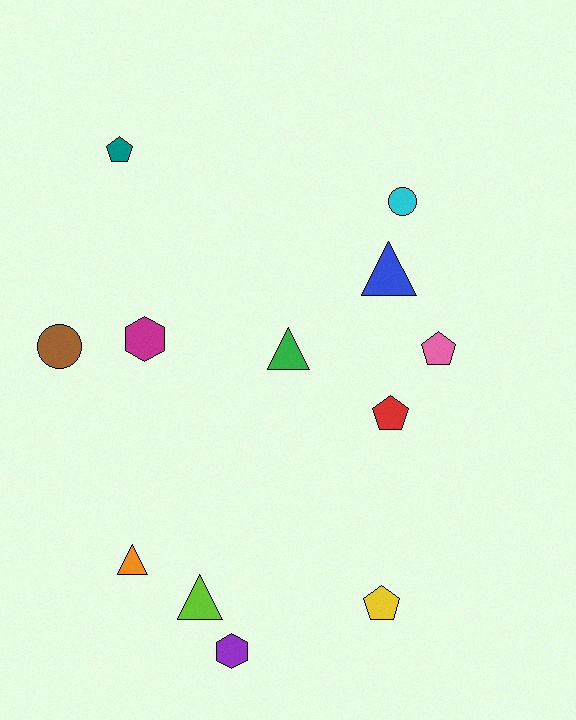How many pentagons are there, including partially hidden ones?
There are 4 pentagons.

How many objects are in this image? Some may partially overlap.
There are 12 objects.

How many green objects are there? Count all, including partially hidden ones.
There is 1 green object.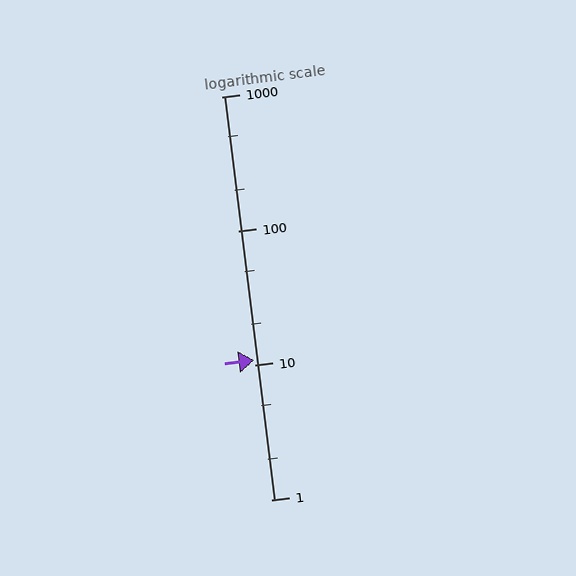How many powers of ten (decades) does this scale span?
The scale spans 3 decades, from 1 to 1000.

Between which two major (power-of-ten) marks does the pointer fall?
The pointer is between 10 and 100.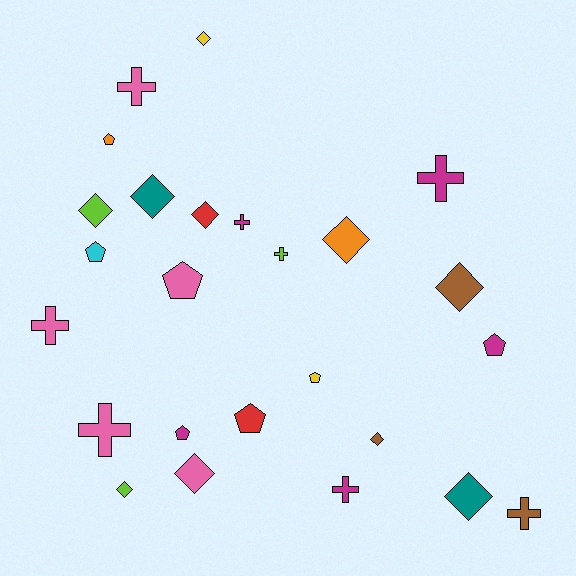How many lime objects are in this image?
There are 3 lime objects.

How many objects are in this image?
There are 25 objects.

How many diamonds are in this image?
There are 10 diamonds.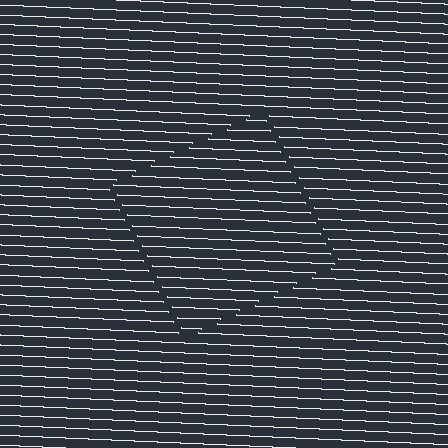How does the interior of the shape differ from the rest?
The interior of the shape contains the same grating, shifted by half a period — the contour is defined by the phase discontinuity where line-ends from the inner and outer gratings abut.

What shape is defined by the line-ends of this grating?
An illusory square. The interior of the shape contains the same grating, shifted by half a period — the contour is defined by the phase discontinuity where line-ends from the inner and outer gratings abut.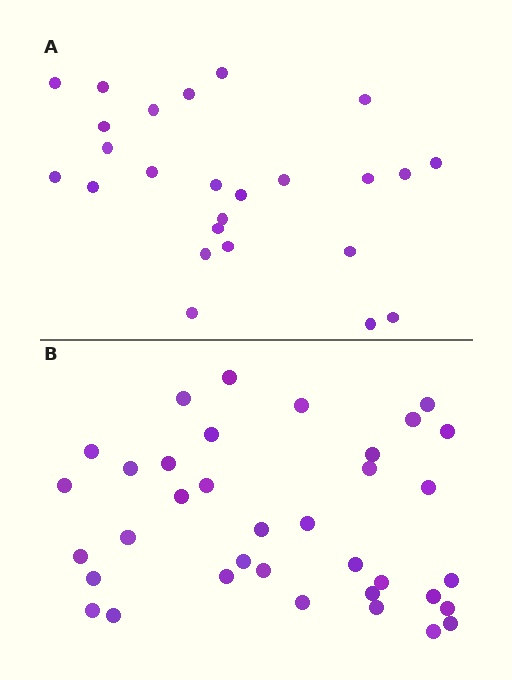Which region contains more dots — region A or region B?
Region B (the bottom region) has more dots.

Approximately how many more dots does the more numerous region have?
Region B has roughly 12 or so more dots than region A.